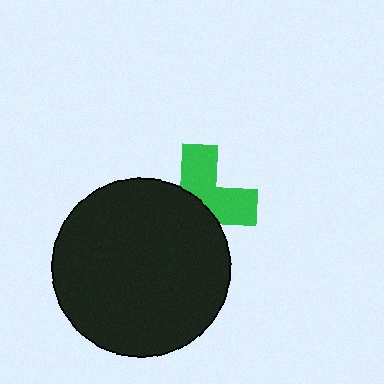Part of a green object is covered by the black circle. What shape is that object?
It is a cross.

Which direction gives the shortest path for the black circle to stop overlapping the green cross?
Moving toward the lower-left gives the shortest separation.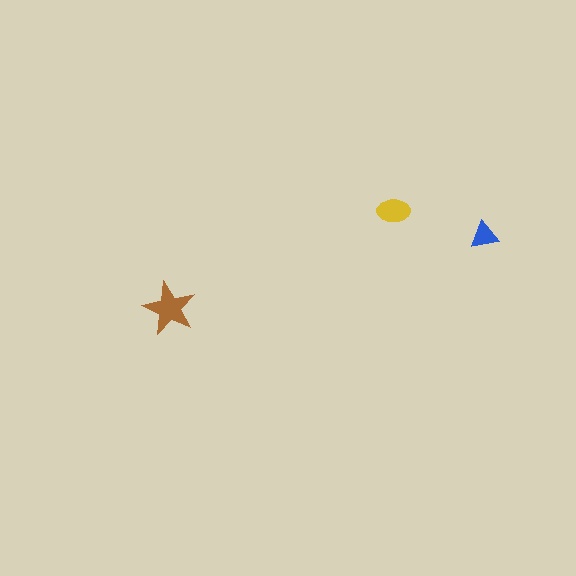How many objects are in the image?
There are 3 objects in the image.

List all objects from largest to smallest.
The brown star, the yellow ellipse, the blue triangle.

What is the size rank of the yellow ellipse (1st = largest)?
2nd.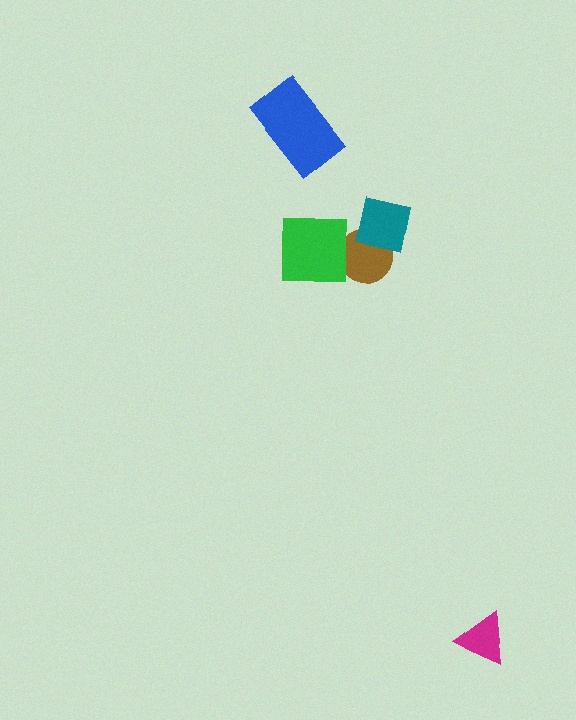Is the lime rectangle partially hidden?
Yes, it is partially covered by another shape.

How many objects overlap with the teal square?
2 objects overlap with the teal square.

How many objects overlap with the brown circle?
3 objects overlap with the brown circle.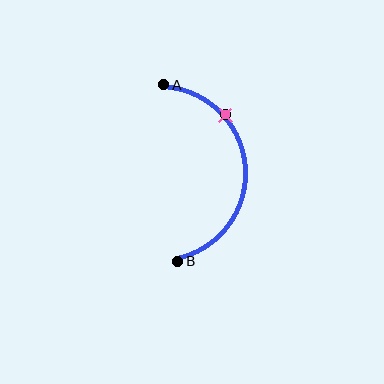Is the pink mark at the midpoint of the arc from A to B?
No. The pink mark lies on the arc but is closer to endpoint A. The arc midpoint would be at the point on the curve equidistant along the arc from both A and B.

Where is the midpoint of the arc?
The arc midpoint is the point on the curve farthest from the straight line joining A and B. It sits to the right of that line.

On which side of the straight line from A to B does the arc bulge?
The arc bulges to the right of the straight line connecting A and B.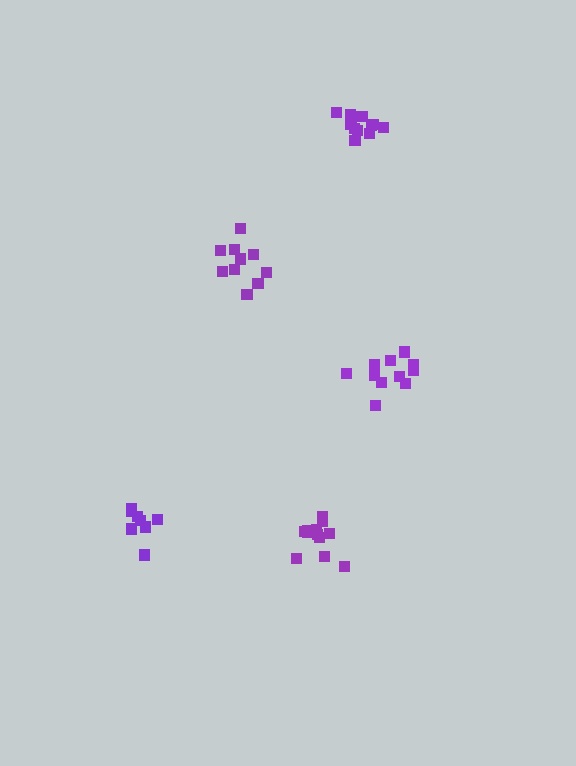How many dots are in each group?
Group 1: 10 dots, Group 2: 12 dots, Group 3: 11 dots, Group 4: 8 dots, Group 5: 11 dots (52 total).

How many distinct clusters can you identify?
There are 5 distinct clusters.